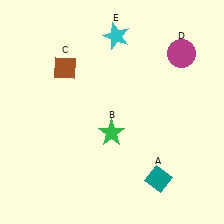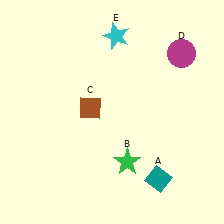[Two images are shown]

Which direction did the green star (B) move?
The green star (B) moved down.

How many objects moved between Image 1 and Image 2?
2 objects moved between the two images.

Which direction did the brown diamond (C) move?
The brown diamond (C) moved down.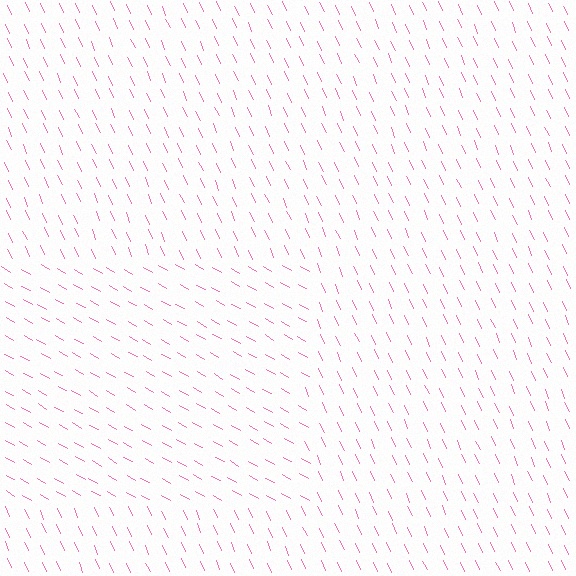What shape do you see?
I see a rectangle.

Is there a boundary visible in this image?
Yes, there is a texture boundary formed by a change in line orientation.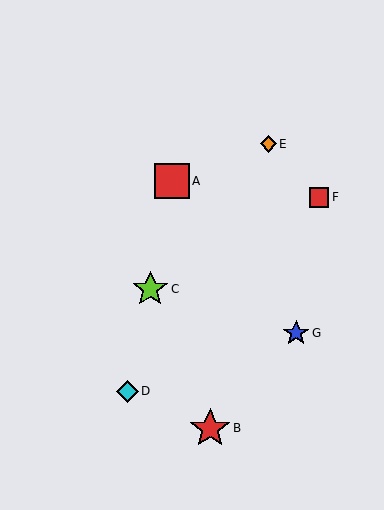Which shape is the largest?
The red star (labeled B) is the largest.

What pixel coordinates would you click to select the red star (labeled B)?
Click at (210, 428) to select the red star B.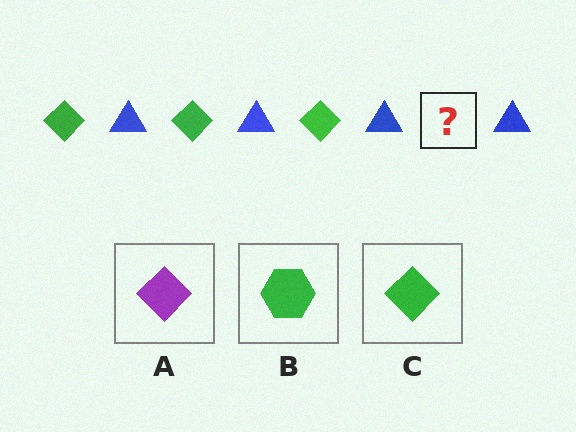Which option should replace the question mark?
Option C.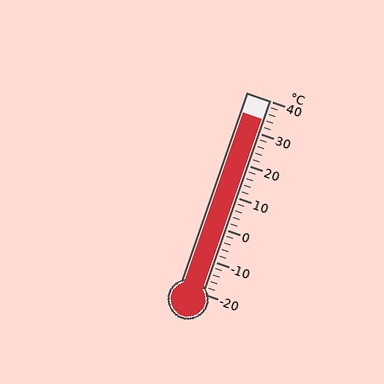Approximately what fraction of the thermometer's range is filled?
The thermometer is filled to approximately 90% of its range.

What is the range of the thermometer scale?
The thermometer scale ranges from -20°C to 40°C.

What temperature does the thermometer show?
The thermometer shows approximately 34°C.